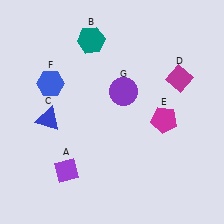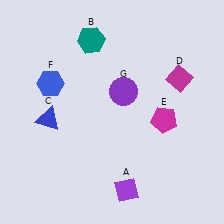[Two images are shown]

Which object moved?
The purple diamond (A) moved right.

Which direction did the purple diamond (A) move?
The purple diamond (A) moved right.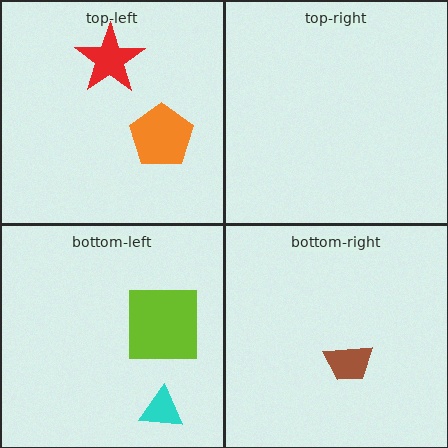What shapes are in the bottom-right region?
The brown trapezoid.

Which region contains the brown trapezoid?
The bottom-right region.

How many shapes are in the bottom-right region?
1.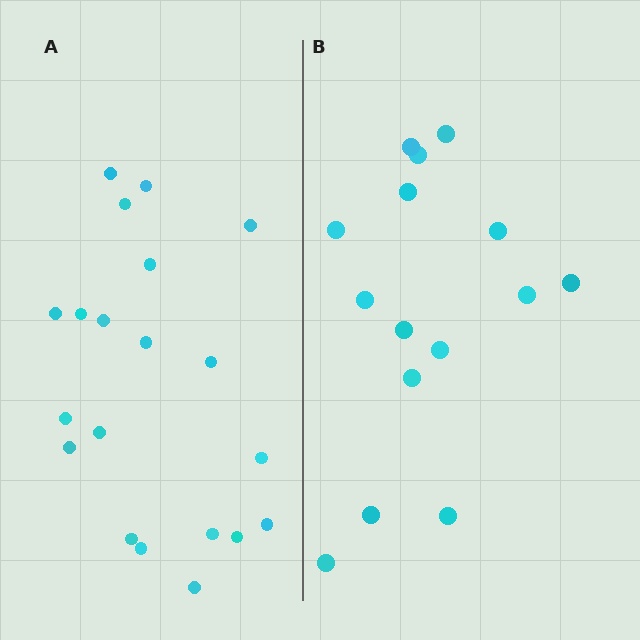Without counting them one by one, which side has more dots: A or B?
Region A (the left region) has more dots.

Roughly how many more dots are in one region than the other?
Region A has about 5 more dots than region B.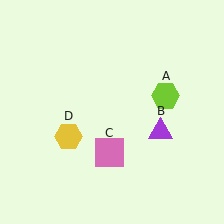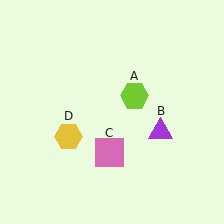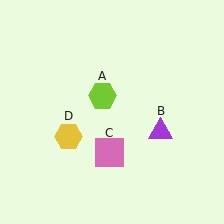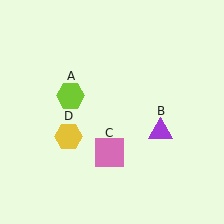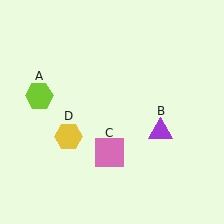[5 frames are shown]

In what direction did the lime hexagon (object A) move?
The lime hexagon (object A) moved left.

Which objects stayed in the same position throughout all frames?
Purple triangle (object B) and pink square (object C) and yellow hexagon (object D) remained stationary.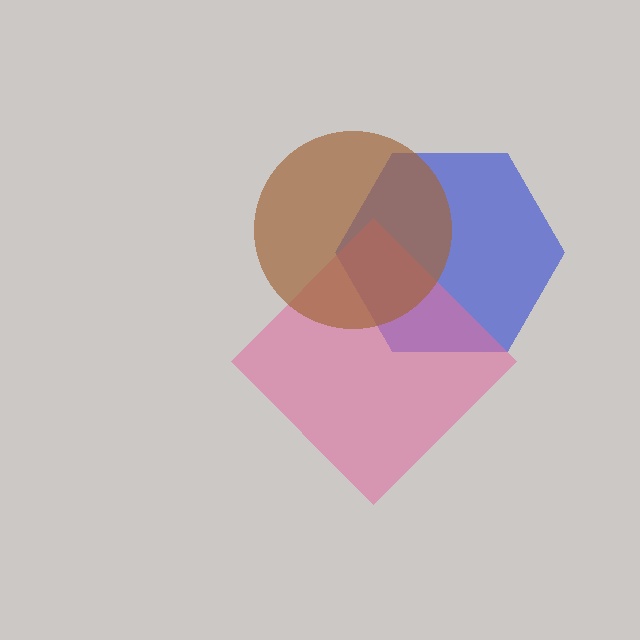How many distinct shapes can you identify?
There are 3 distinct shapes: a blue hexagon, a pink diamond, a brown circle.